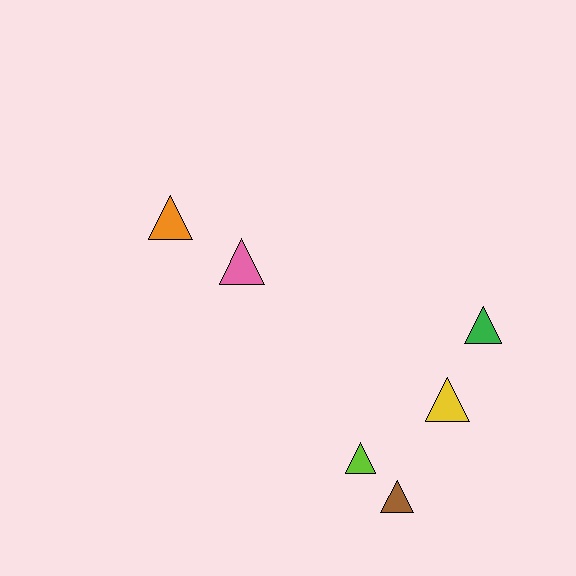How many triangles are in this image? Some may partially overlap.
There are 6 triangles.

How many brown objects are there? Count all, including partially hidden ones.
There is 1 brown object.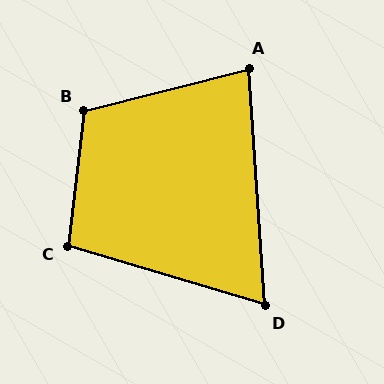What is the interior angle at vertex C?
Approximately 100 degrees (obtuse).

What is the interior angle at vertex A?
Approximately 80 degrees (acute).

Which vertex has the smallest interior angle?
D, at approximately 69 degrees.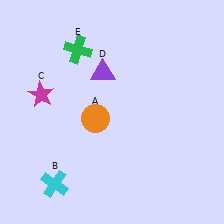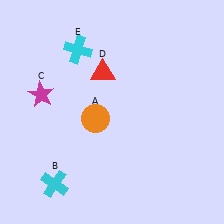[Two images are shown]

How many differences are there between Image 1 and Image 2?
There are 2 differences between the two images.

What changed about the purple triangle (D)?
In Image 1, D is purple. In Image 2, it changed to red.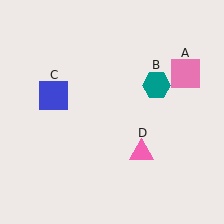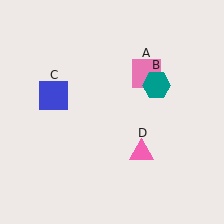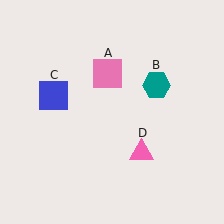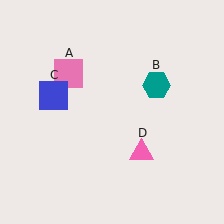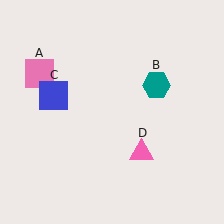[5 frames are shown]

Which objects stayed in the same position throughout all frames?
Teal hexagon (object B) and blue square (object C) and pink triangle (object D) remained stationary.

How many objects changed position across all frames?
1 object changed position: pink square (object A).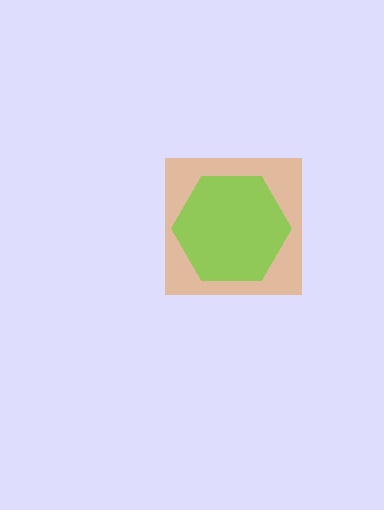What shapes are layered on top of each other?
The layered shapes are: an orange square, a lime hexagon.